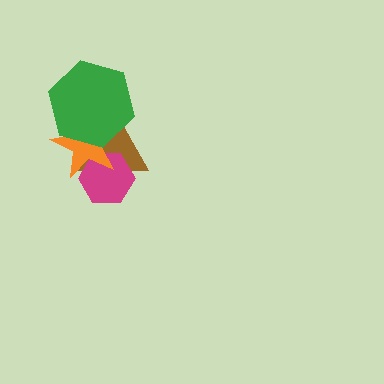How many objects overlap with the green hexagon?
2 objects overlap with the green hexagon.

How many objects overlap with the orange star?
3 objects overlap with the orange star.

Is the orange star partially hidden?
Yes, it is partially covered by another shape.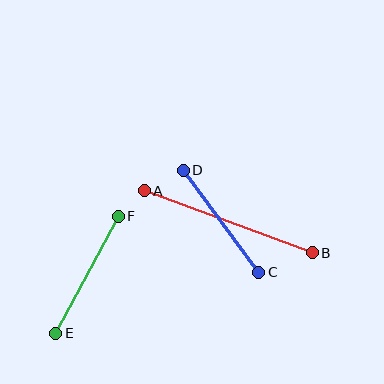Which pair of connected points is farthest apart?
Points A and B are farthest apart.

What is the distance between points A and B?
The distance is approximately 179 pixels.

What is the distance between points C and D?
The distance is approximately 127 pixels.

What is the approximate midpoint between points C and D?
The midpoint is at approximately (221, 221) pixels.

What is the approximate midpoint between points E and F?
The midpoint is at approximately (87, 275) pixels.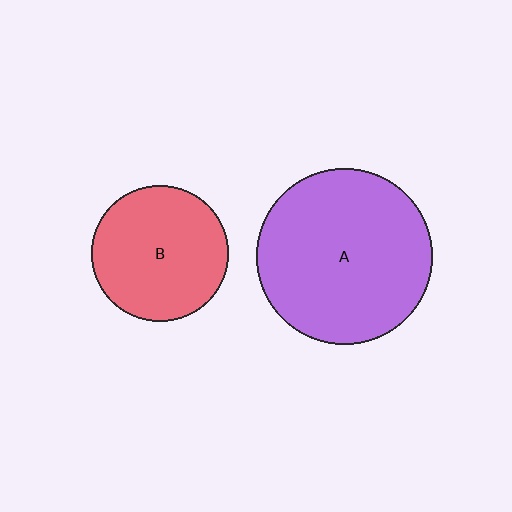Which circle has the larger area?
Circle A (purple).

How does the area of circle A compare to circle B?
Approximately 1.7 times.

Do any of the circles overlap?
No, none of the circles overlap.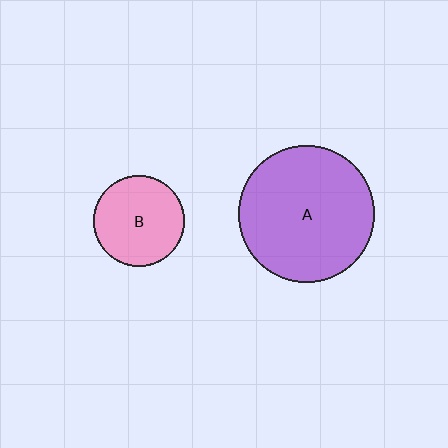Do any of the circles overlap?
No, none of the circles overlap.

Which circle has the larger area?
Circle A (purple).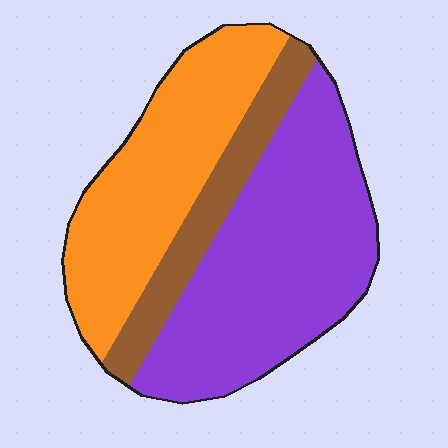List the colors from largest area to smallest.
From largest to smallest: purple, orange, brown.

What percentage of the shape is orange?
Orange covers around 35% of the shape.